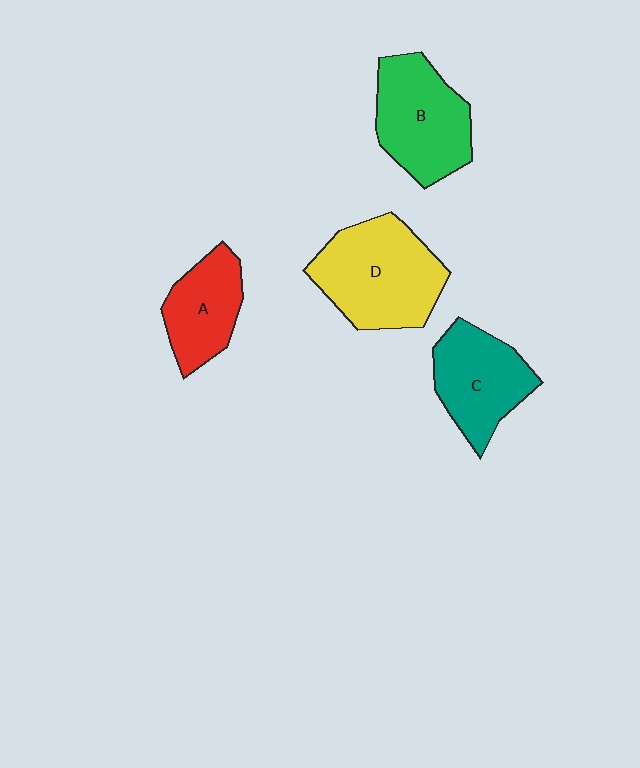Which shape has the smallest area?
Shape A (red).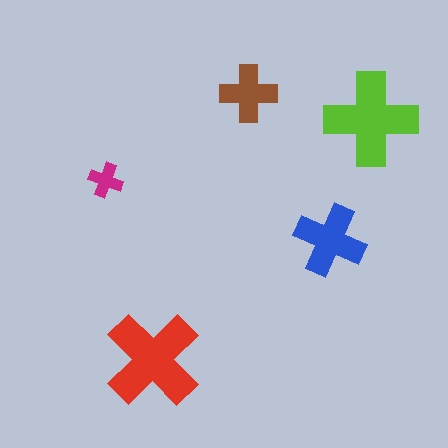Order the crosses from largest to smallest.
the red one, the lime one, the blue one, the brown one, the magenta one.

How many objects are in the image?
There are 5 objects in the image.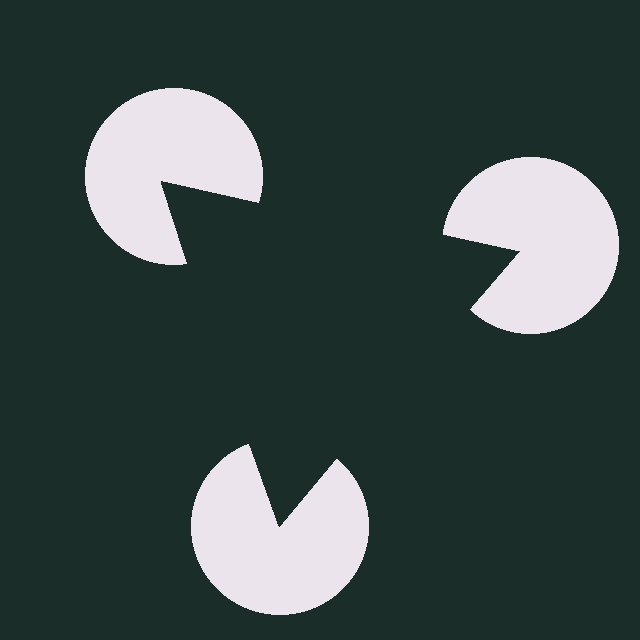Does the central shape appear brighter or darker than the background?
It typically appears slightly darker than the background, even though no actual brightness change is drawn.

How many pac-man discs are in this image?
There are 3 — one at each vertex of the illusory triangle.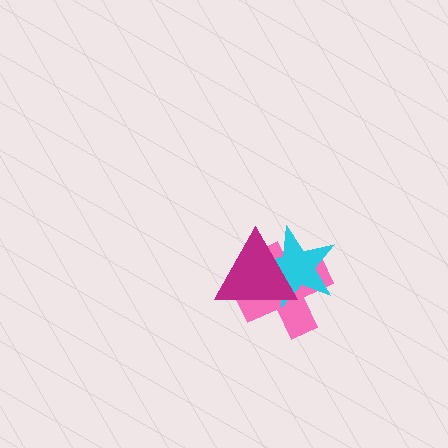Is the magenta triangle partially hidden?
No, no other shape covers it.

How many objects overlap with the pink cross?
2 objects overlap with the pink cross.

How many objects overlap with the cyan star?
2 objects overlap with the cyan star.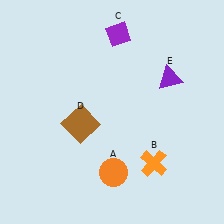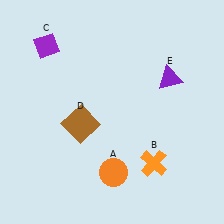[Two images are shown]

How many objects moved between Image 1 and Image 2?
1 object moved between the two images.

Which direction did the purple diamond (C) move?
The purple diamond (C) moved left.